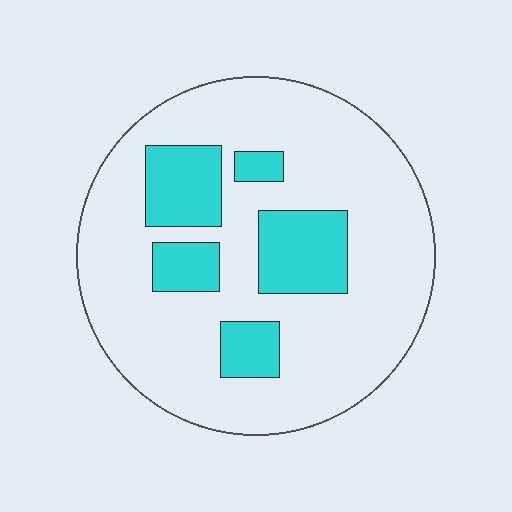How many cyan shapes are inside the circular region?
5.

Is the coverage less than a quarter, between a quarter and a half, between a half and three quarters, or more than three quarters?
Less than a quarter.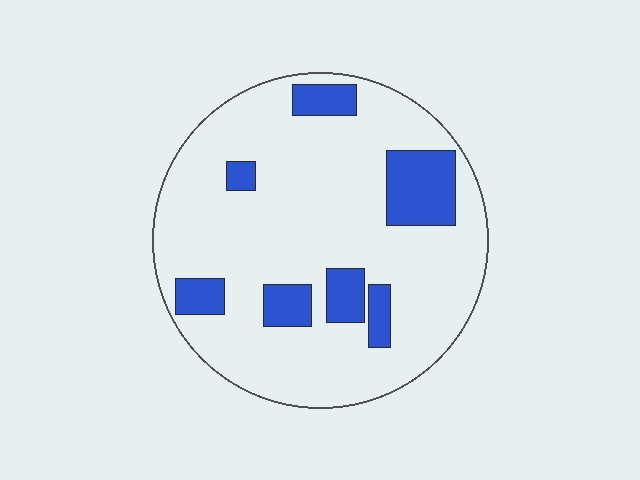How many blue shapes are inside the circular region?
7.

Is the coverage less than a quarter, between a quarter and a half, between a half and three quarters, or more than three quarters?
Less than a quarter.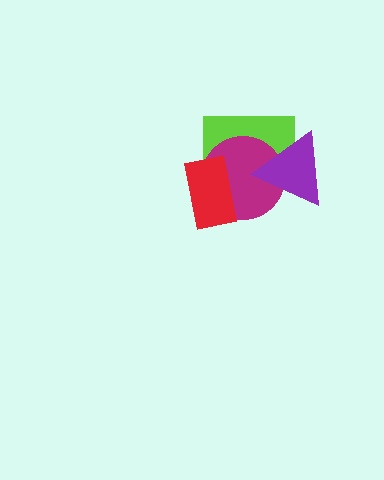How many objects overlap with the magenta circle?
3 objects overlap with the magenta circle.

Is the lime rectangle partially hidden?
Yes, it is partially covered by another shape.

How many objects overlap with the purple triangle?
2 objects overlap with the purple triangle.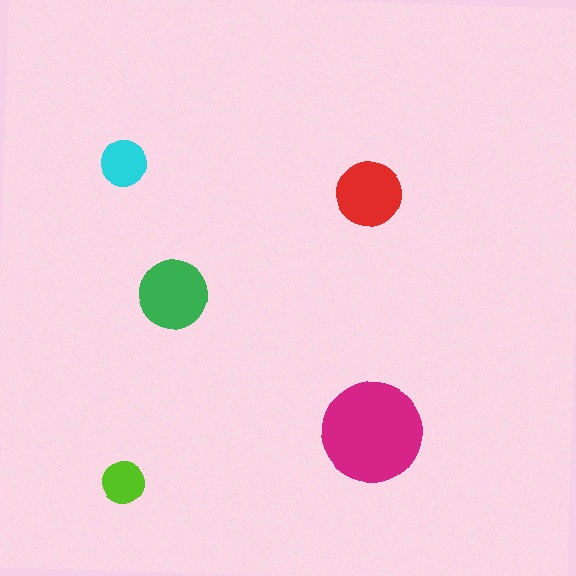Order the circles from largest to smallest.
the magenta one, the green one, the red one, the cyan one, the lime one.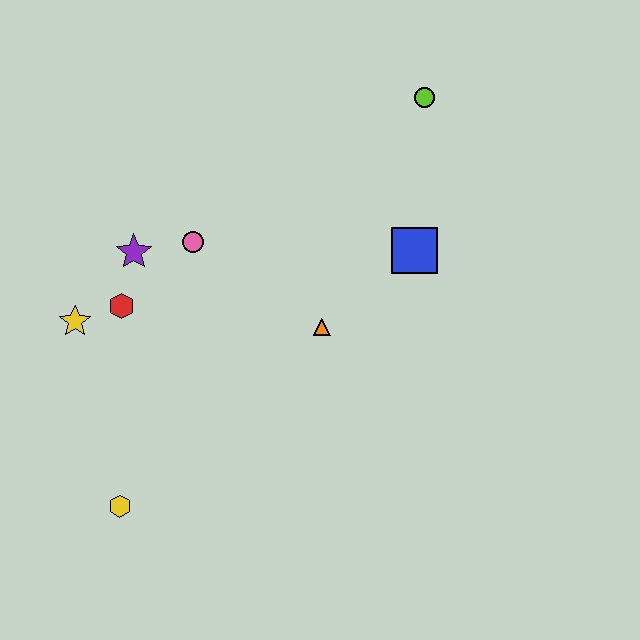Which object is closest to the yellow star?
The red hexagon is closest to the yellow star.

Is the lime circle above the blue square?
Yes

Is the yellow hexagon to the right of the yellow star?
Yes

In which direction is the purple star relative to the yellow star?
The purple star is above the yellow star.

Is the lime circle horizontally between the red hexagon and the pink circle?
No